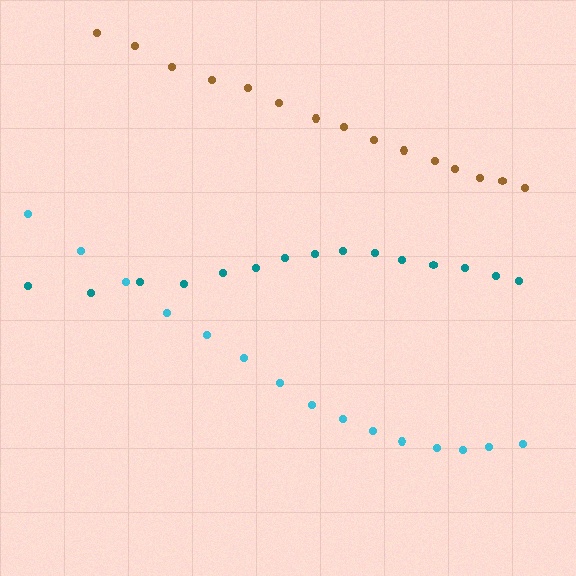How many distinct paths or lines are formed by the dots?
There are 3 distinct paths.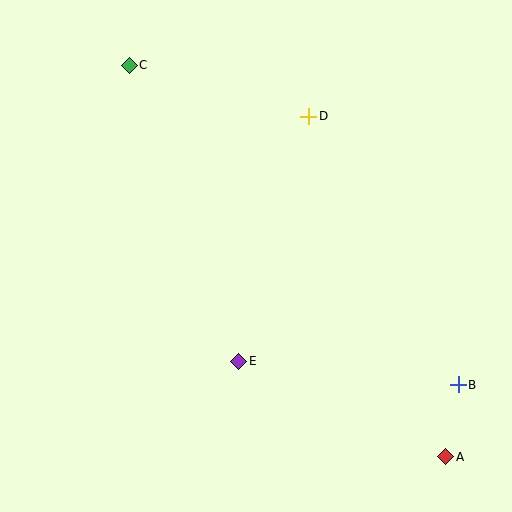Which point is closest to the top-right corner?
Point D is closest to the top-right corner.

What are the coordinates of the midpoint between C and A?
The midpoint between C and A is at (287, 261).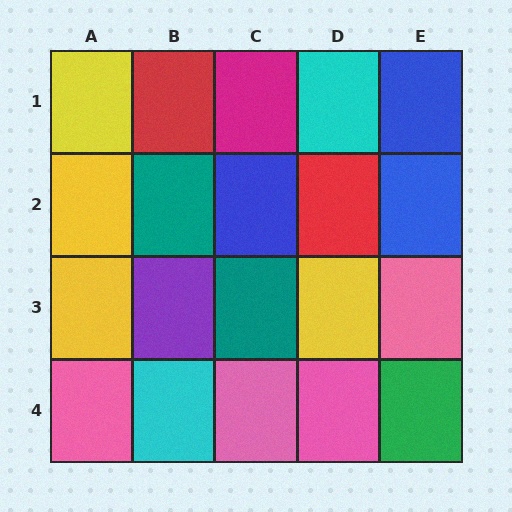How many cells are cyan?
2 cells are cyan.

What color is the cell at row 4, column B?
Cyan.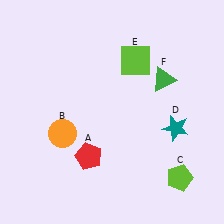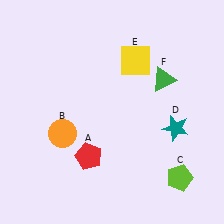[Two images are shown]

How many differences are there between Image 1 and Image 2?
There is 1 difference between the two images.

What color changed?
The square (E) changed from lime in Image 1 to yellow in Image 2.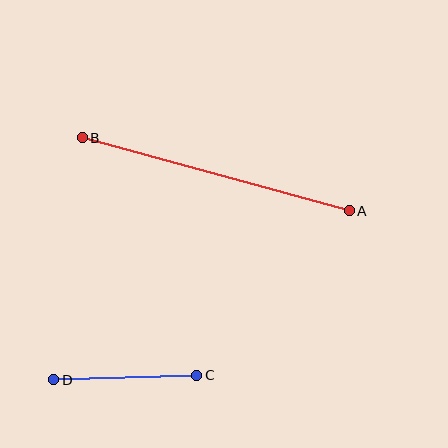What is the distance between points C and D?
The distance is approximately 143 pixels.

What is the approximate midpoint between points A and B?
The midpoint is at approximately (216, 174) pixels.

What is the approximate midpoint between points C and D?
The midpoint is at approximately (125, 377) pixels.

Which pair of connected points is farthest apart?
Points A and B are farthest apart.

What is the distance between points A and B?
The distance is approximately 276 pixels.